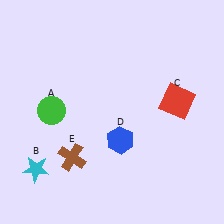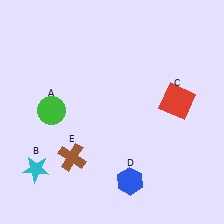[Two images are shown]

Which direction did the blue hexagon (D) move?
The blue hexagon (D) moved down.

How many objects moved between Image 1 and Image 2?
1 object moved between the two images.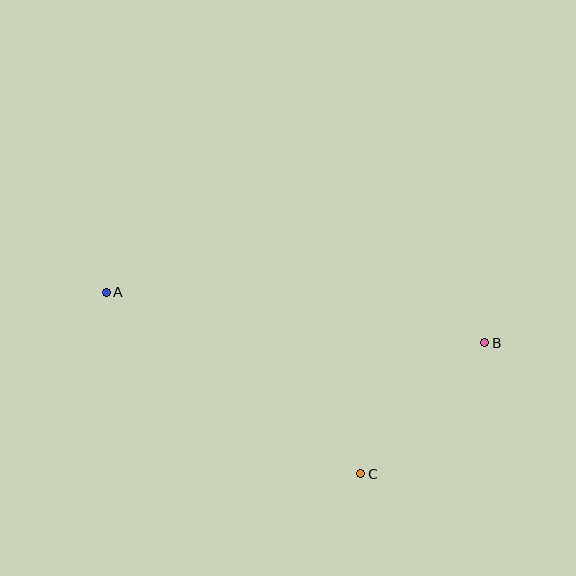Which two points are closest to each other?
Points B and C are closest to each other.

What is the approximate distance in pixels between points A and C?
The distance between A and C is approximately 312 pixels.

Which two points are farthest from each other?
Points A and B are farthest from each other.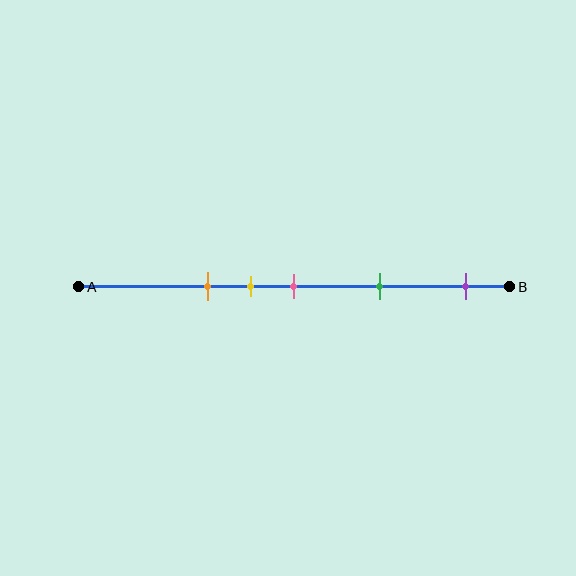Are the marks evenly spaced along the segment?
No, the marks are not evenly spaced.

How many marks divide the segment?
There are 5 marks dividing the segment.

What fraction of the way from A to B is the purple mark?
The purple mark is approximately 90% (0.9) of the way from A to B.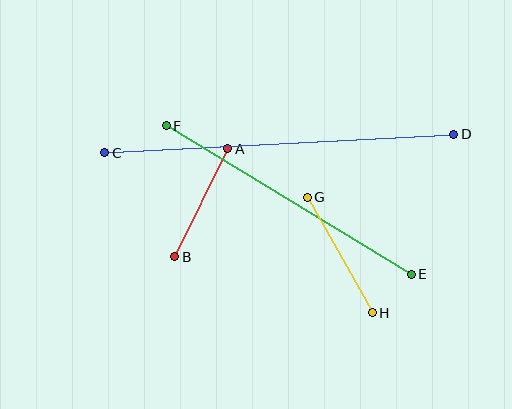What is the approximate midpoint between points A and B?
The midpoint is at approximately (201, 203) pixels.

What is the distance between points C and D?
The distance is approximately 350 pixels.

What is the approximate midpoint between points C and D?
The midpoint is at approximately (279, 144) pixels.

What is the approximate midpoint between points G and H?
The midpoint is at approximately (340, 255) pixels.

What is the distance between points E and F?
The distance is approximately 286 pixels.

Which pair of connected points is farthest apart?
Points C and D are farthest apart.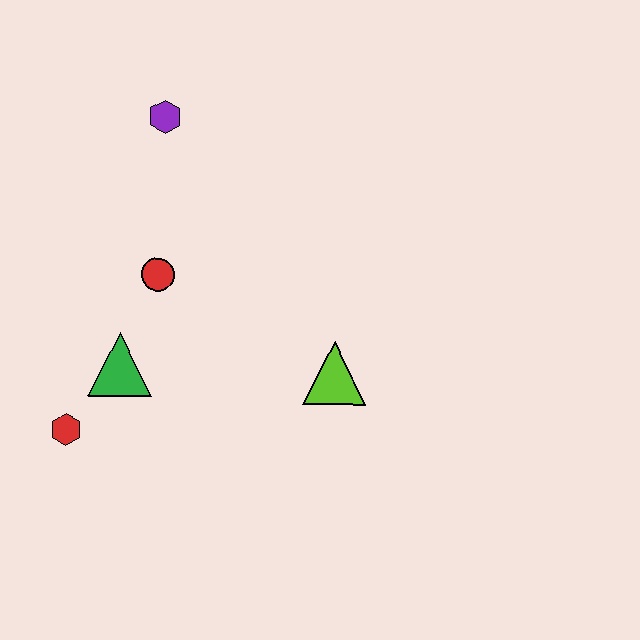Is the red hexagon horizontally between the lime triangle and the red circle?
No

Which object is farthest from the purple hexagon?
The red hexagon is farthest from the purple hexagon.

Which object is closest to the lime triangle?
The red circle is closest to the lime triangle.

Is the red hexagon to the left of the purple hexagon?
Yes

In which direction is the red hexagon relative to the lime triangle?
The red hexagon is to the left of the lime triangle.